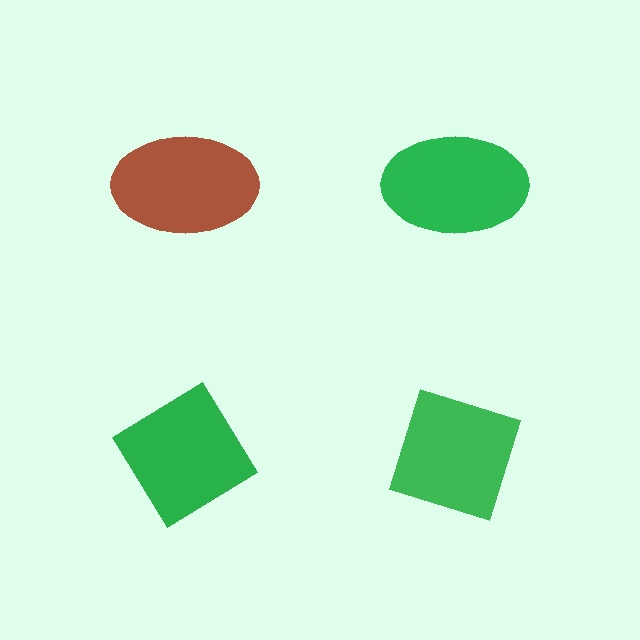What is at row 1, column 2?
A green ellipse.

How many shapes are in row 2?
2 shapes.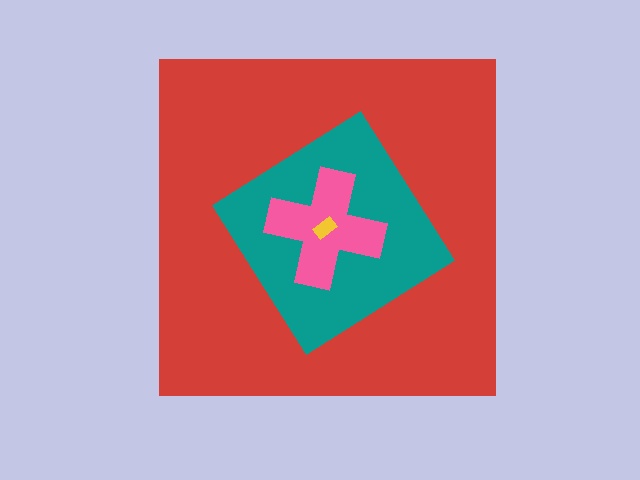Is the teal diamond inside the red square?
Yes.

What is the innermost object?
The yellow rectangle.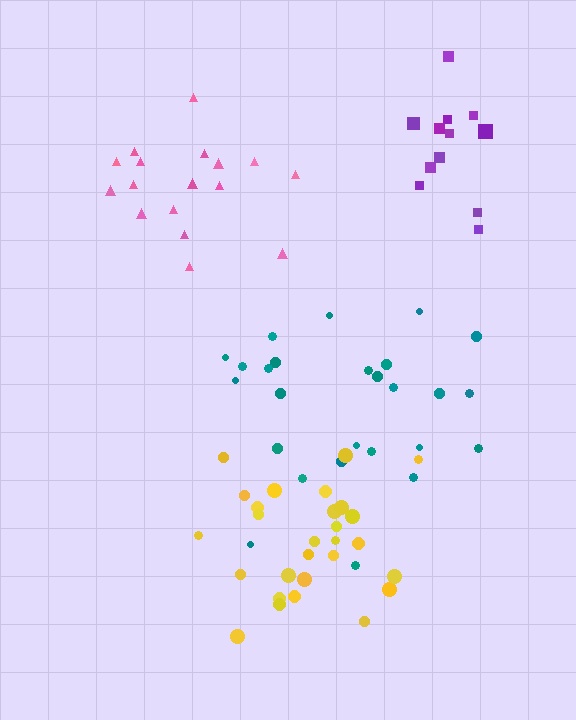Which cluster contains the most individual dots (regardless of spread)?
Yellow (28).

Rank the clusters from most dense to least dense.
purple, yellow, teal, pink.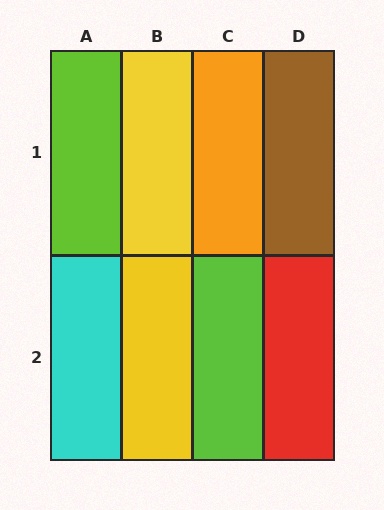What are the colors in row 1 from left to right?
Lime, yellow, orange, brown.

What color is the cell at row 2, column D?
Red.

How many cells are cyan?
1 cell is cyan.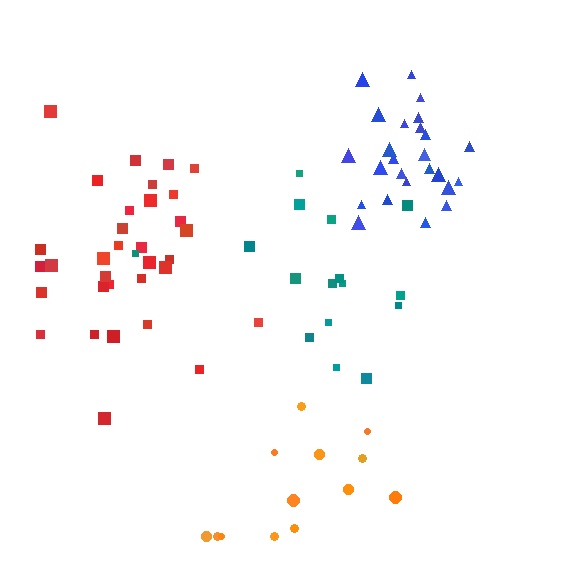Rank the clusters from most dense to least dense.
blue, red, orange, teal.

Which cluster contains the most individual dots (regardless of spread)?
Red (33).